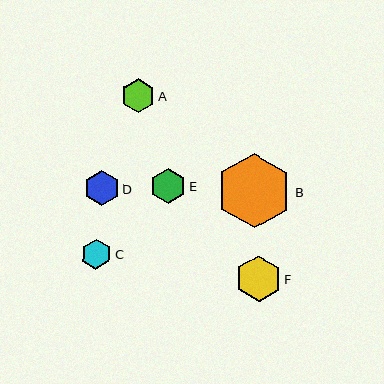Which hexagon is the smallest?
Hexagon C is the smallest with a size of approximately 30 pixels.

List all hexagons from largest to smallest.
From largest to smallest: B, F, E, D, A, C.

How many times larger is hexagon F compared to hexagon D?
Hexagon F is approximately 1.3 times the size of hexagon D.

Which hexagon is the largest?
Hexagon B is the largest with a size of approximately 75 pixels.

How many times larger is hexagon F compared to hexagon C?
Hexagon F is approximately 1.5 times the size of hexagon C.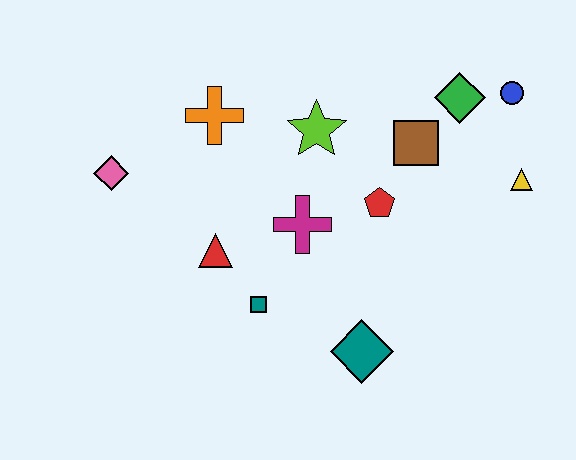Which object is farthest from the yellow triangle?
The pink diamond is farthest from the yellow triangle.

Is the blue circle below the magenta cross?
No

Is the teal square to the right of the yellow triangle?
No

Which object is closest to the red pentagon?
The brown square is closest to the red pentagon.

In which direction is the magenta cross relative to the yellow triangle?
The magenta cross is to the left of the yellow triangle.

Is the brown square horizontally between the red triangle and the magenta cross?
No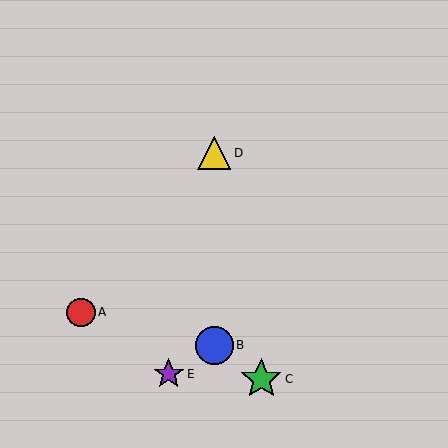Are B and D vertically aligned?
Yes, both are at x≈214.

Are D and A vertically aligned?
No, D is at x≈214 and A is at x≈81.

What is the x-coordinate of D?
Object D is at x≈214.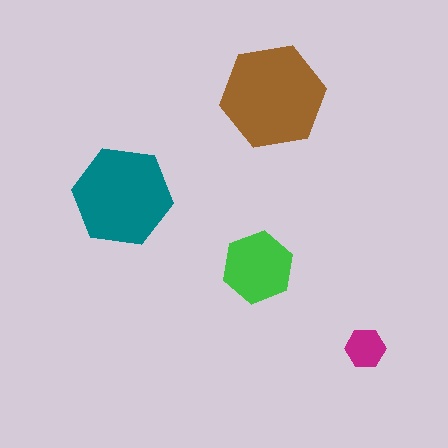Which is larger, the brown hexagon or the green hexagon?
The brown one.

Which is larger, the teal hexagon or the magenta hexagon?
The teal one.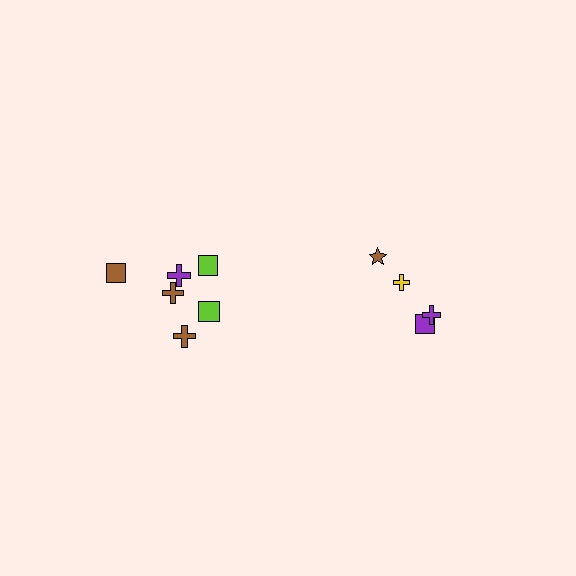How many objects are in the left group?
There are 6 objects.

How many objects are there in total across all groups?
There are 10 objects.